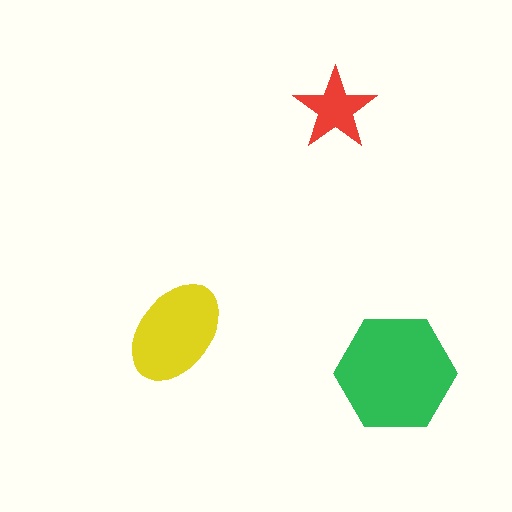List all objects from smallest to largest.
The red star, the yellow ellipse, the green hexagon.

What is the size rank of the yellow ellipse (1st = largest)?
2nd.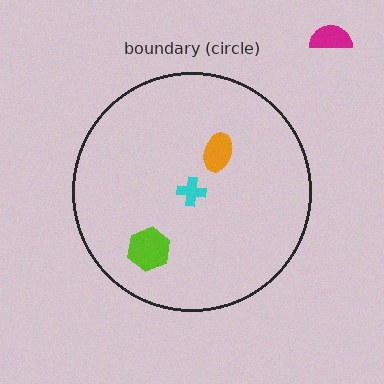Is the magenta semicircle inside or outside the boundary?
Outside.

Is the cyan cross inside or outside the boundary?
Inside.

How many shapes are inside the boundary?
3 inside, 1 outside.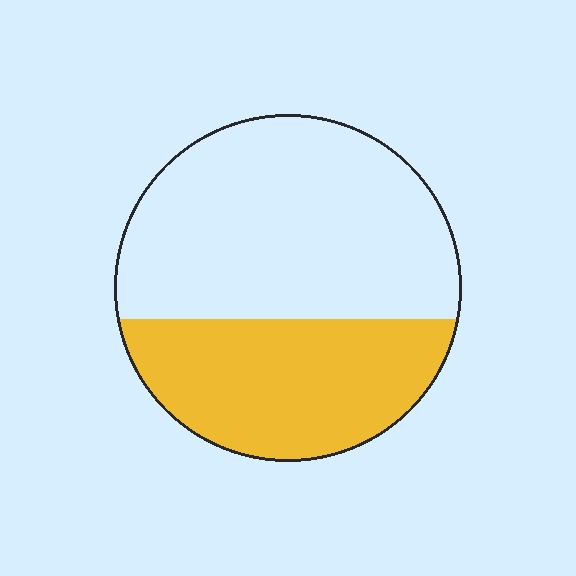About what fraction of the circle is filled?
About three eighths (3/8).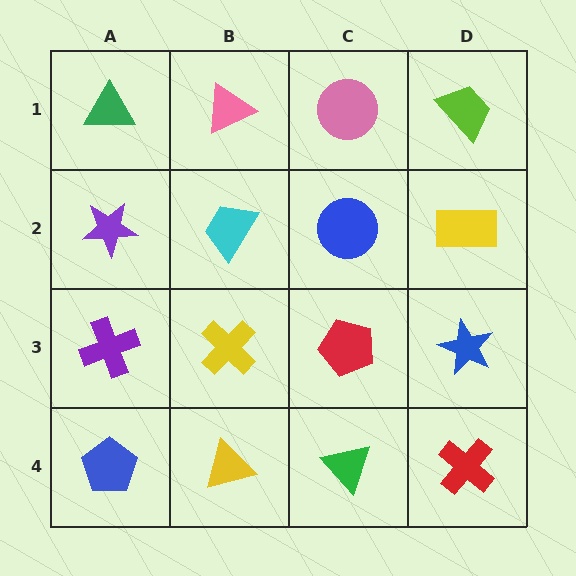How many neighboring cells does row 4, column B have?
3.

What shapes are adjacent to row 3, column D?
A yellow rectangle (row 2, column D), a red cross (row 4, column D), a red pentagon (row 3, column C).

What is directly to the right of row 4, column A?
A yellow triangle.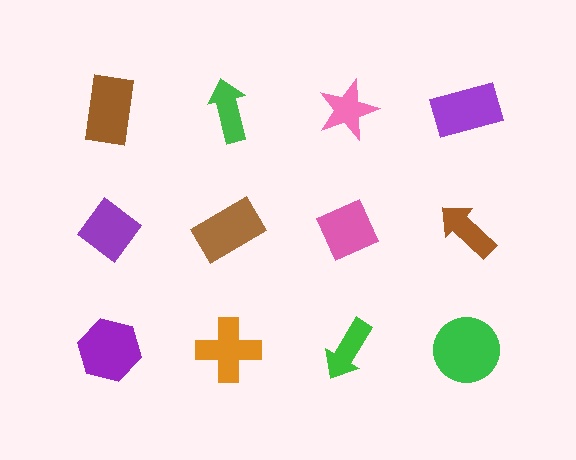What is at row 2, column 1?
A purple diamond.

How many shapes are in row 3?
4 shapes.